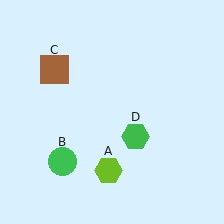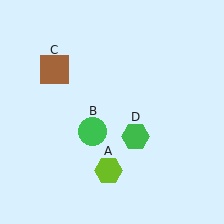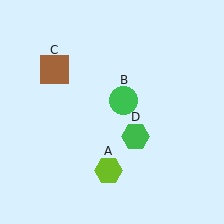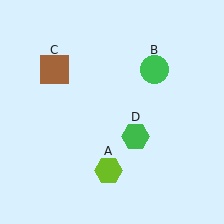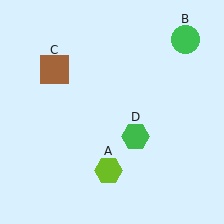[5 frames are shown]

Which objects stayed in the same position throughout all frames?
Lime hexagon (object A) and brown square (object C) and green hexagon (object D) remained stationary.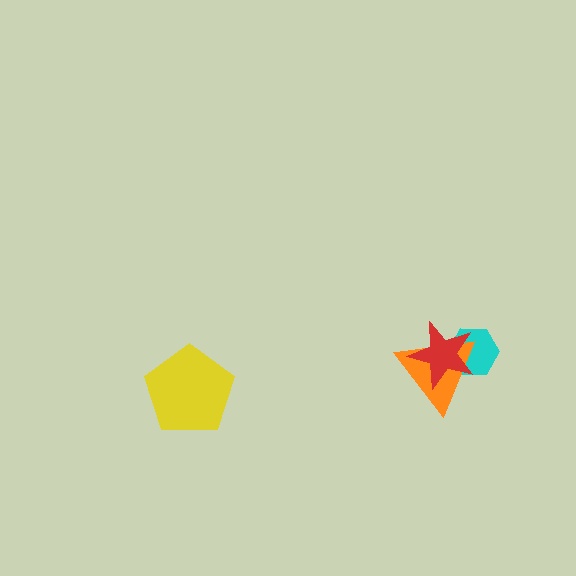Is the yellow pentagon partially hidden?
No, no other shape covers it.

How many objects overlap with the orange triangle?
2 objects overlap with the orange triangle.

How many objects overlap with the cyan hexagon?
2 objects overlap with the cyan hexagon.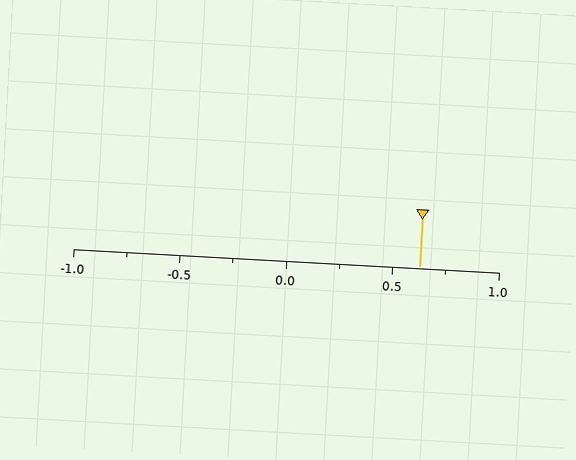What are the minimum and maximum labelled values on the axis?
The axis runs from -1.0 to 1.0.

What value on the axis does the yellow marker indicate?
The marker indicates approximately 0.62.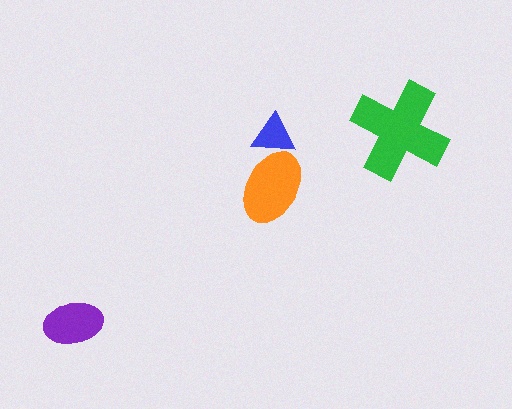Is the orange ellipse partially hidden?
No, no other shape covers it.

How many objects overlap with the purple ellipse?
0 objects overlap with the purple ellipse.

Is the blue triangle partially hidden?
Yes, it is partially covered by another shape.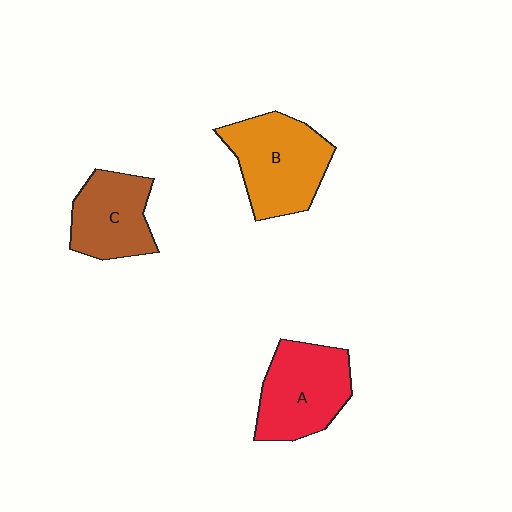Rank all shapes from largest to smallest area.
From largest to smallest: B (orange), A (red), C (brown).